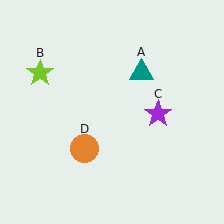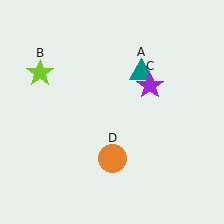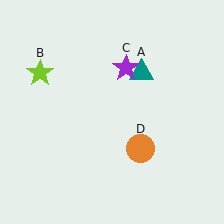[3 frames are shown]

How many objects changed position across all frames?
2 objects changed position: purple star (object C), orange circle (object D).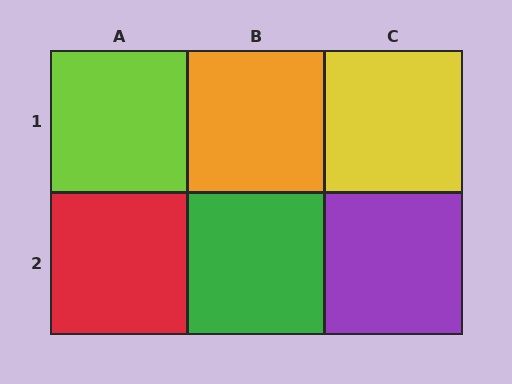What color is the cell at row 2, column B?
Green.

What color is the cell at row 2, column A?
Red.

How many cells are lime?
1 cell is lime.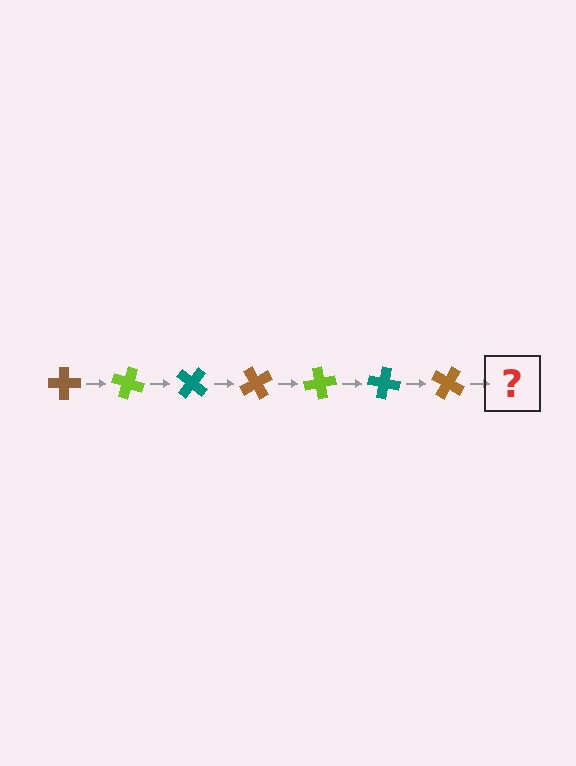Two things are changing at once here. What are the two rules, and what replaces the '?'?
The two rules are that it rotates 20 degrees each step and the color cycles through brown, lime, and teal. The '?' should be a lime cross, rotated 140 degrees from the start.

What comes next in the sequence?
The next element should be a lime cross, rotated 140 degrees from the start.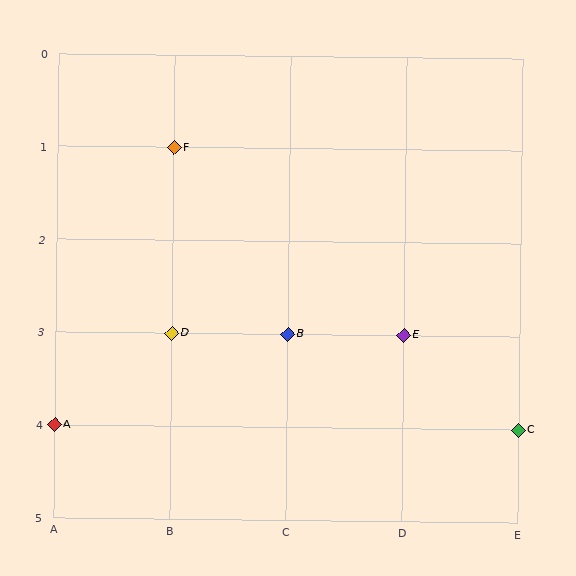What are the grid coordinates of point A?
Point A is at grid coordinates (A, 4).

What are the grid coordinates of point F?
Point F is at grid coordinates (B, 1).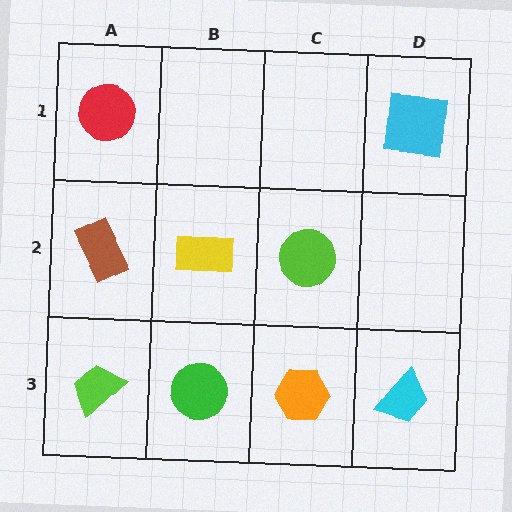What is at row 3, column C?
An orange hexagon.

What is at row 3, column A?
A lime trapezoid.